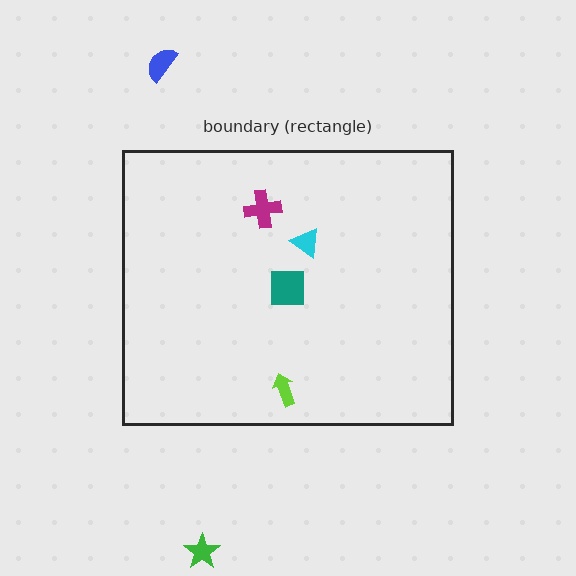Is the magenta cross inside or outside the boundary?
Inside.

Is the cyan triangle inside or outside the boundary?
Inside.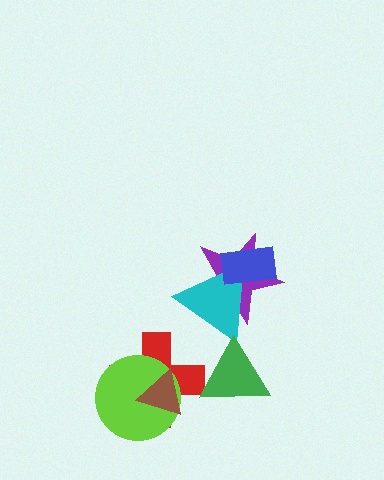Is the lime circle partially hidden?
Yes, it is partially covered by another shape.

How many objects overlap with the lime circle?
2 objects overlap with the lime circle.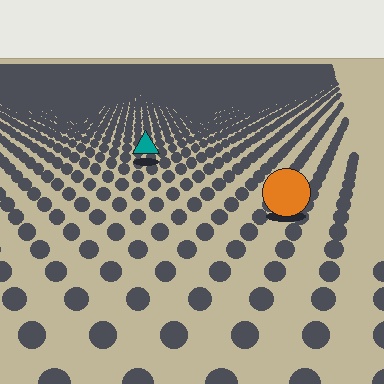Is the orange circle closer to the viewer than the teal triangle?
Yes. The orange circle is closer — you can tell from the texture gradient: the ground texture is coarser near it.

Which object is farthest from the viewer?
The teal triangle is farthest from the viewer. It appears smaller and the ground texture around it is denser.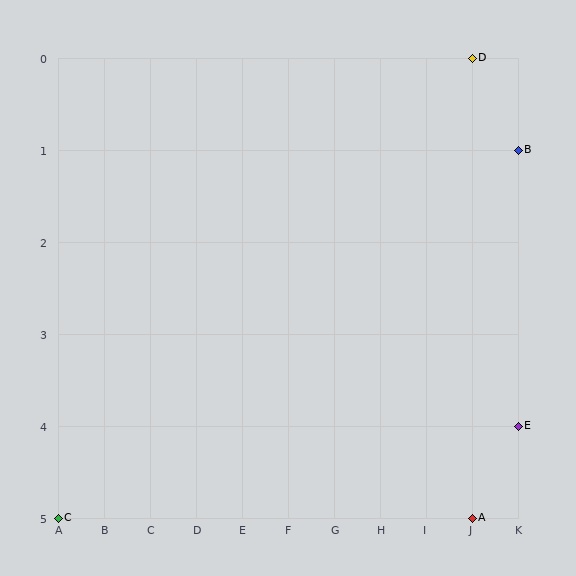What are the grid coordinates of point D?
Point D is at grid coordinates (J, 0).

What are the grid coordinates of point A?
Point A is at grid coordinates (J, 5).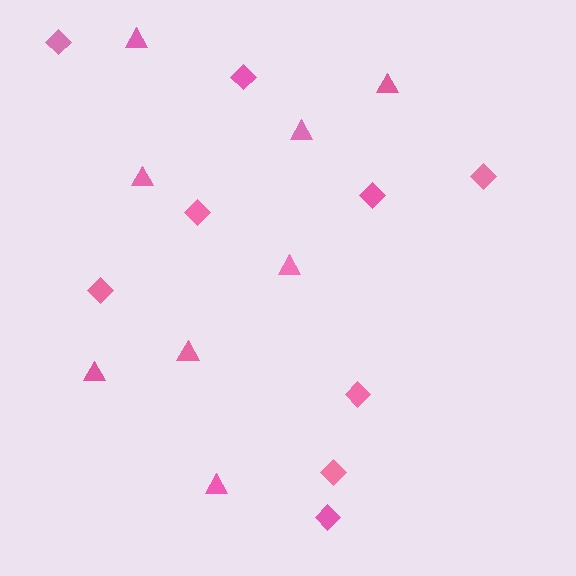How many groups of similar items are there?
There are 2 groups: one group of diamonds (9) and one group of triangles (8).